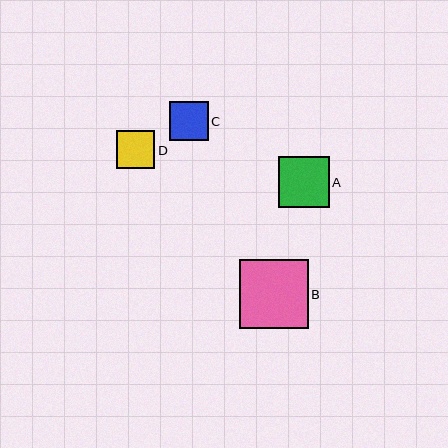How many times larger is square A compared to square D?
Square A is approximately 1.3 times the size of square D.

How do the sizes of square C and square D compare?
Square C and square D are approximately the same size.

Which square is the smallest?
Square D is the smallest with a size of approximately 38 pixels.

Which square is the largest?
Square B is the largest with a size of approximately 69 pixels.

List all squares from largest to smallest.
From largest to smallest: B, A, C, D.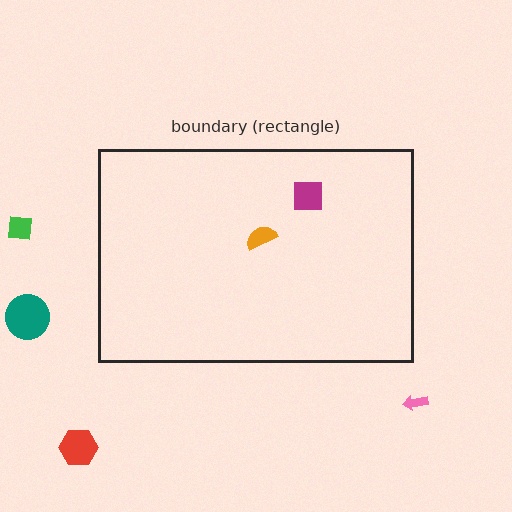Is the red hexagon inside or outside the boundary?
Outside.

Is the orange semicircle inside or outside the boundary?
Inside.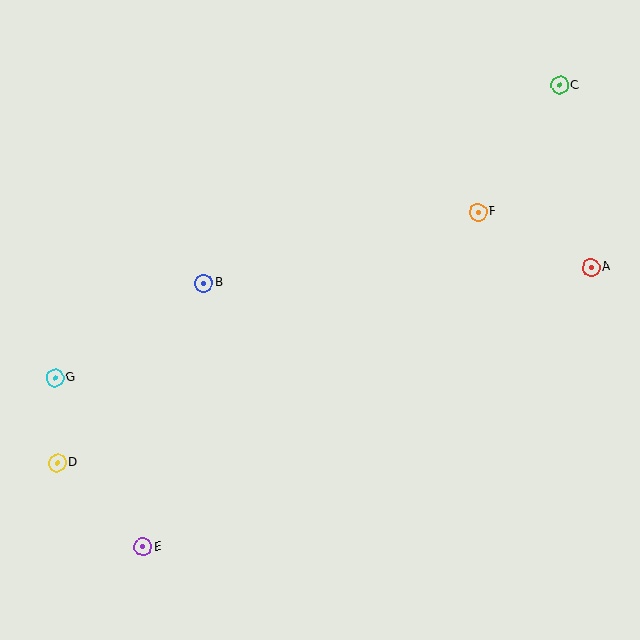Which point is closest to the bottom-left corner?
Point E is closest to the bottom-left corner.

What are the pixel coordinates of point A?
Point A is at (591, 268).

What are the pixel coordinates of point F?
Point F is at (478, 212).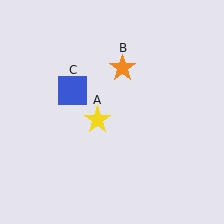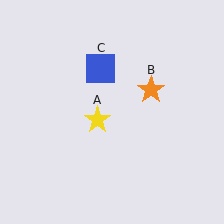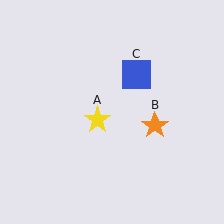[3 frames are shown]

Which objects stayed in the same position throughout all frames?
Yellow star (object A) remained stationary.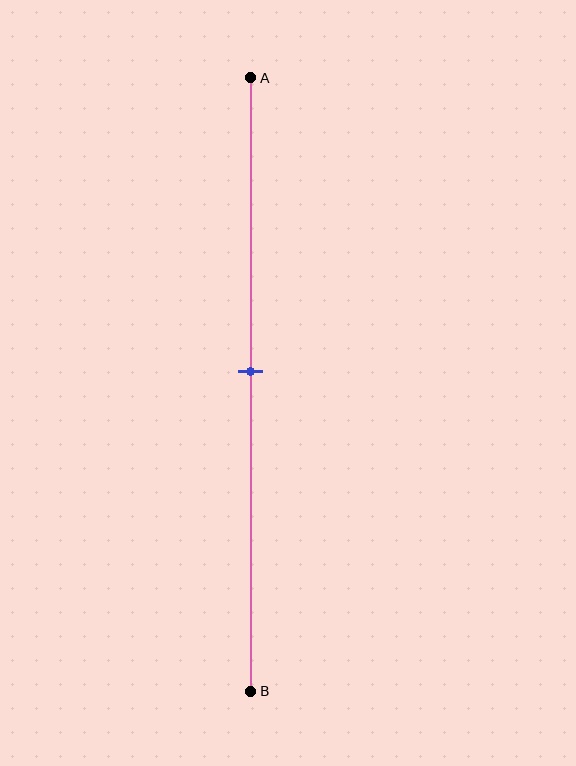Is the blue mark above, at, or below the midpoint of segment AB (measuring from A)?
The blue mark is approximately at the midpoint of segment AB.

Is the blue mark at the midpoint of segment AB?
Yes, the mark is approximately at the midpoint.